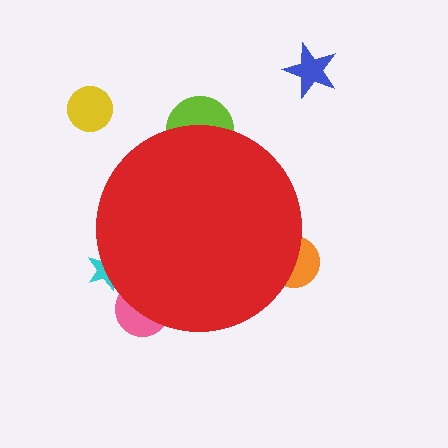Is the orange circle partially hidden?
Yes, the orange circle is partially hidden behind the red circle.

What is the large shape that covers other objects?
A red circle.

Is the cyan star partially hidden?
Yes, the cyan star is partially hidden behind the red circle.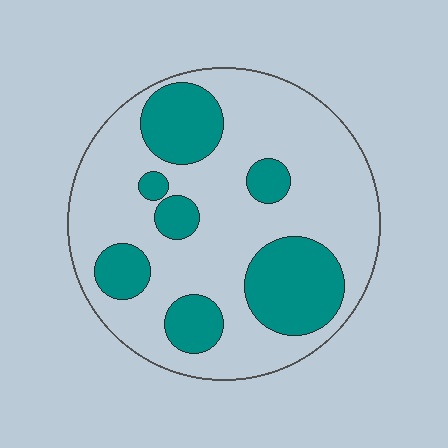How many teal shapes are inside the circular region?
7.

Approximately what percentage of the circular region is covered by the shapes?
Approximately 30%.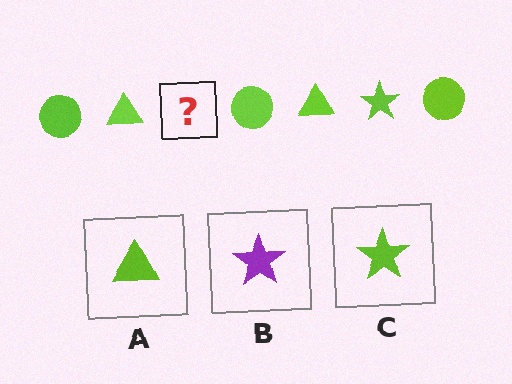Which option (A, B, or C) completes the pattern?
C.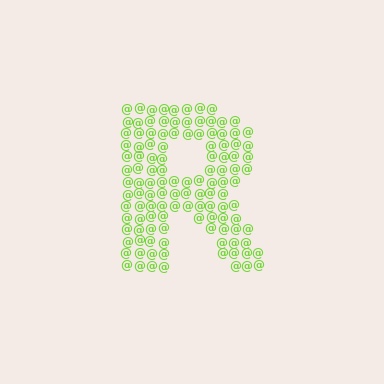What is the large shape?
The large shape is the letter R.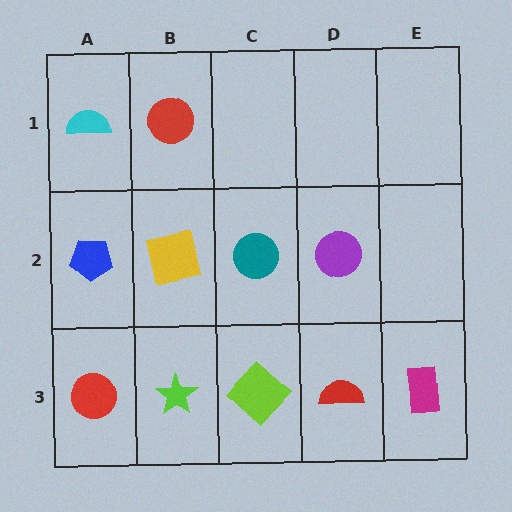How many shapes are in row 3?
5 shapes.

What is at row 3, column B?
A lime star.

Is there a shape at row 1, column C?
No, that cell is empty.